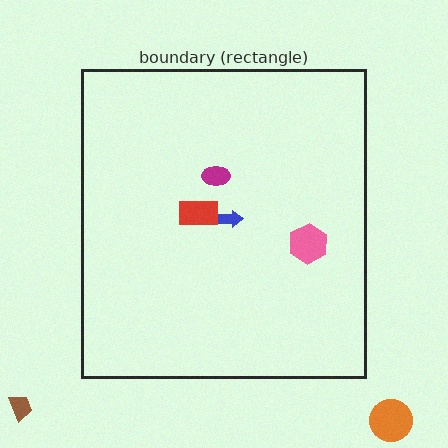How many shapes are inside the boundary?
4 inside, 2 outside.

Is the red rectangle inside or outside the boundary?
Inside.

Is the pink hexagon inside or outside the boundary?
Inside.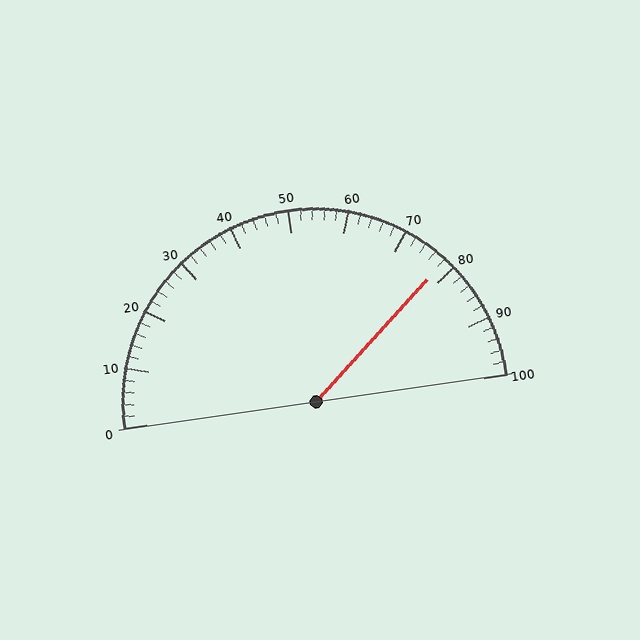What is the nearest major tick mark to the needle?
The nearest major tick mark is 80.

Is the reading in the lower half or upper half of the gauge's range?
The reading is in the upper half of the range (0 to 100).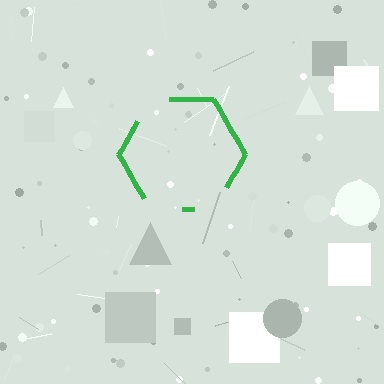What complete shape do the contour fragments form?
The contour fragments form a hexagon.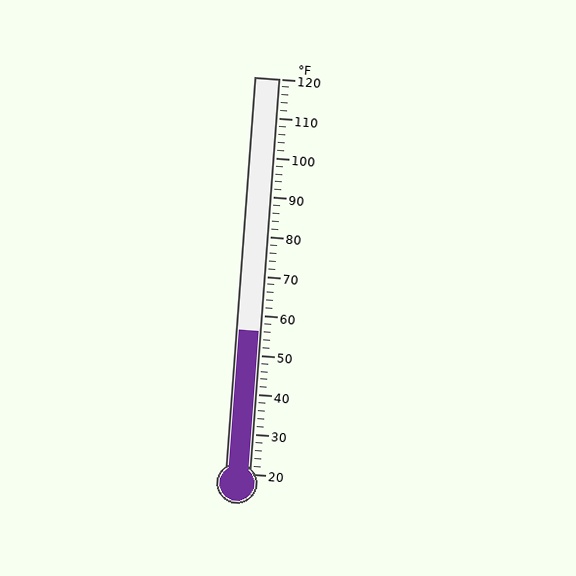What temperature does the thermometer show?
The thermometer shows approximately 56°F.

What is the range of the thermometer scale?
The thermometer scale ranges from 20°F to 120°F.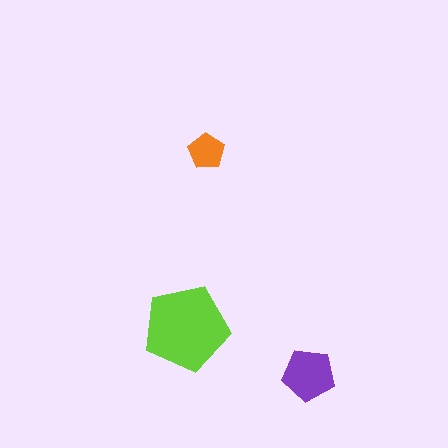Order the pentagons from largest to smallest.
the lime one, the purple one, the orange one.